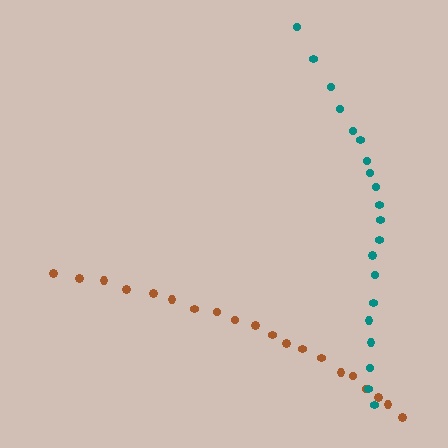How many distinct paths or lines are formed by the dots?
There are 2 distinct paths.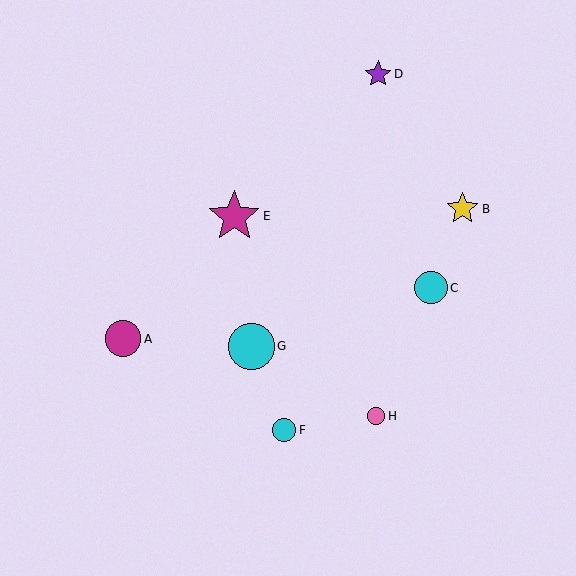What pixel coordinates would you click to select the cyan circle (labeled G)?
Click at (251, 346) to select the cyan circle G.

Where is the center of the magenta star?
The center of the magenta star is at (234, 216).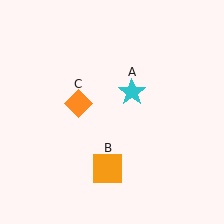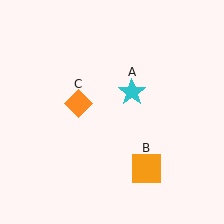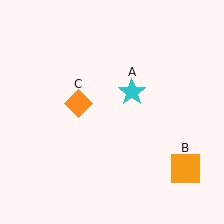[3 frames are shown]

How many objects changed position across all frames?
1 object changed position: orange square (object B).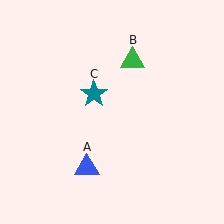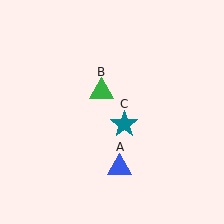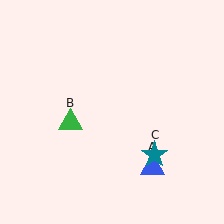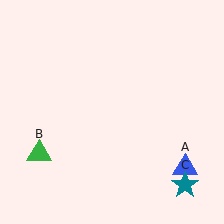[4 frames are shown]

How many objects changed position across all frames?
3 objects changed position: blue triangle (object A), green triangle (object B), teal star (object C).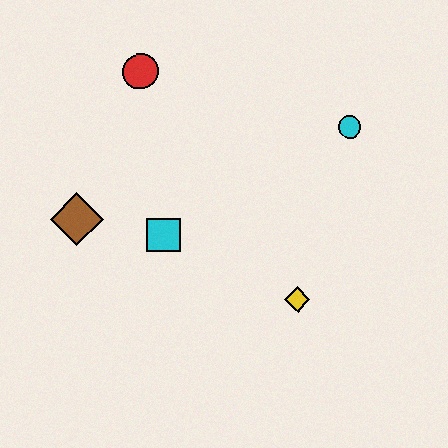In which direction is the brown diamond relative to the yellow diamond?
The brown diamond is to the left of the yellow diamond.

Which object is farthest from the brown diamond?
The cyan circle is farthest from the brown diamond.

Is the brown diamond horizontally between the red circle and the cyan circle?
No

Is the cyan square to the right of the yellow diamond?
No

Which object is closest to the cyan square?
The brown diamond is closest to the cyan square.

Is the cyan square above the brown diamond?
No